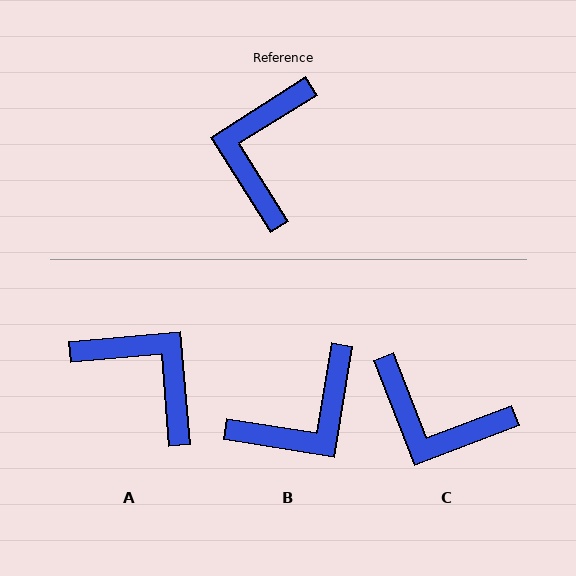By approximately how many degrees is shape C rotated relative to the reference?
Approximately 79 degrees counter-clockwise.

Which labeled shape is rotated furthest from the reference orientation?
B, about 139 degrees away.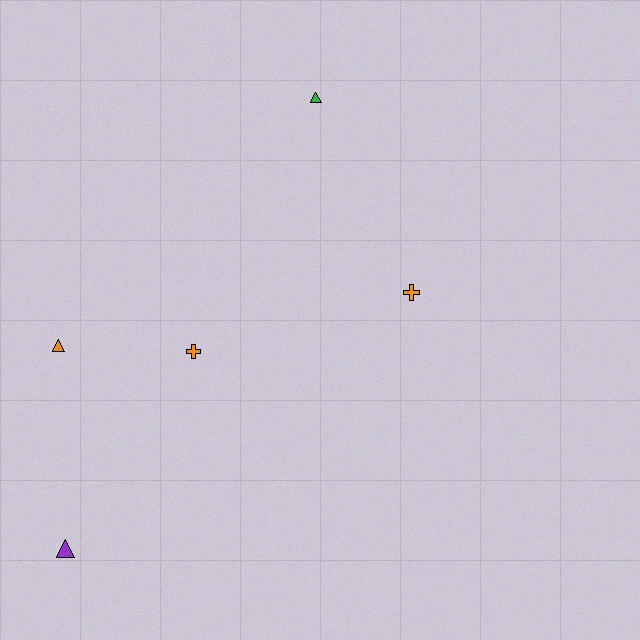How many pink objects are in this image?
There are no pink objects.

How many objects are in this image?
There are 5 objects.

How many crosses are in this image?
There are 2 crosses.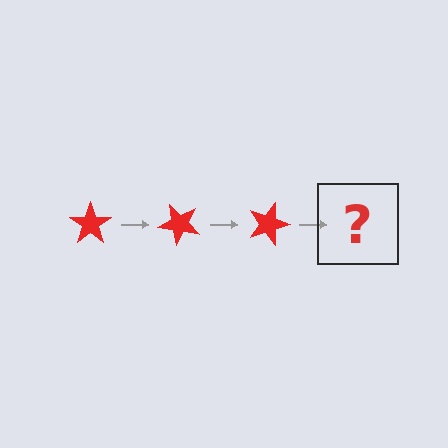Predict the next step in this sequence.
The next step is a red star rotated 135 degrees.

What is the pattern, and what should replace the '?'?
The pattern is that the star rotates 45 degrees each step. The '?' should be a red star rotated 135 degrees.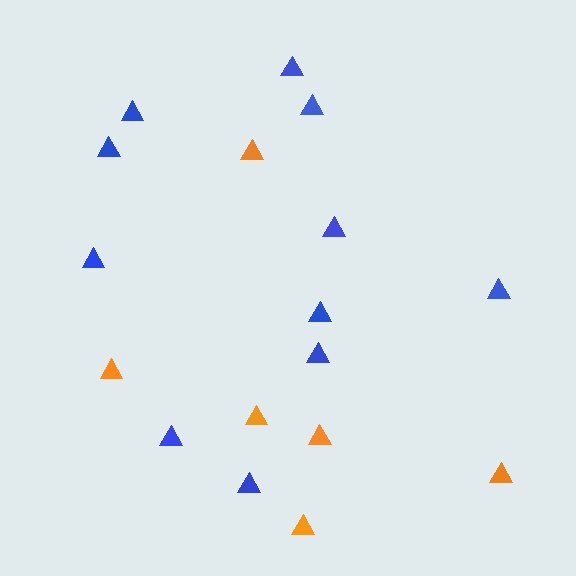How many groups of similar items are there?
There are 2 groups: one group of blue triangles (11) and one group of orange triangles (6).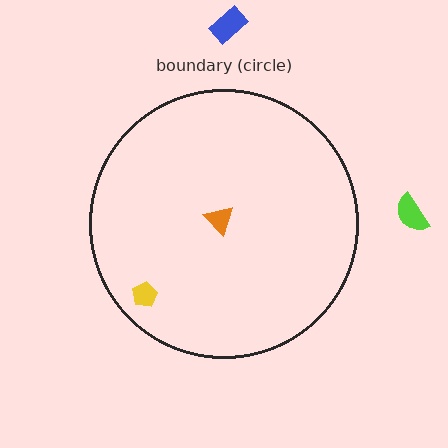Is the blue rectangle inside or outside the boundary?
Outside.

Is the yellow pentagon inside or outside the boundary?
Inside.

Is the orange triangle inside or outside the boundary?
Inside.